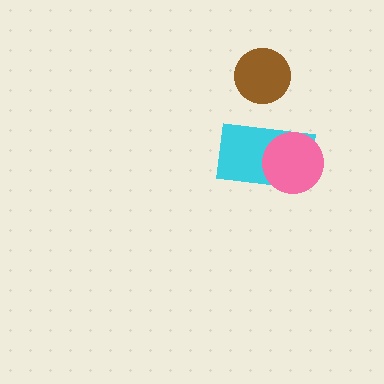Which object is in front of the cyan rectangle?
The pink circle is in front of the cyan rectangle.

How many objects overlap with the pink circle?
1 object overlaps with the pink circle.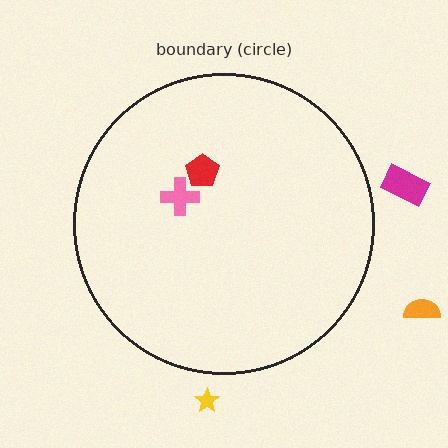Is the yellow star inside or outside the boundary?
Outside.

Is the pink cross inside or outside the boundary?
Inside.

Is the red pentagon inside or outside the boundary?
Inside.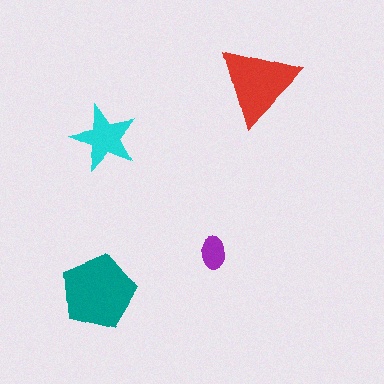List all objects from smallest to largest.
The purple ellipse, the cyan star, the red triangle, the teal pentagon.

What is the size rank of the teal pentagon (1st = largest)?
1st.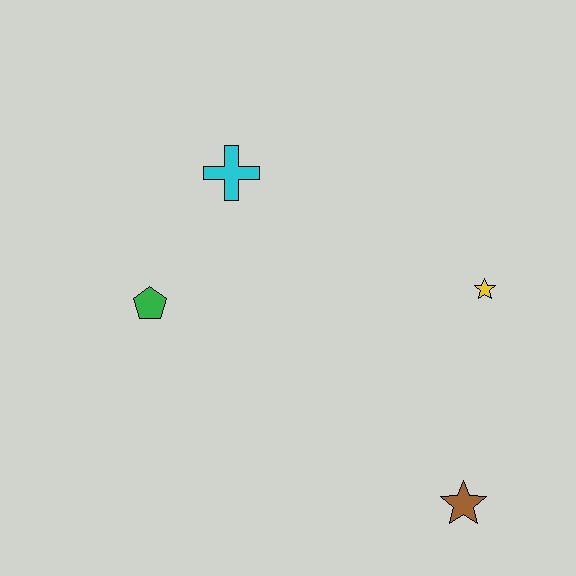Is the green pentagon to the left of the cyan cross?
Yes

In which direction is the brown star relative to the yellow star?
The brown star is below the yellow star.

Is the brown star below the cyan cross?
Yes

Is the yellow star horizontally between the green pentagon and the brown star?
No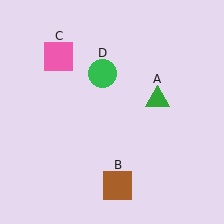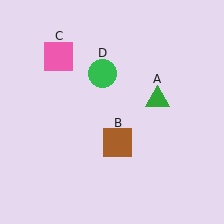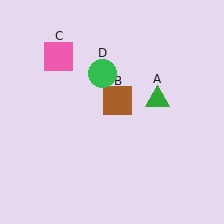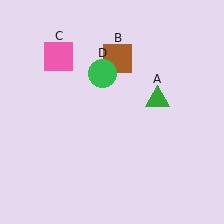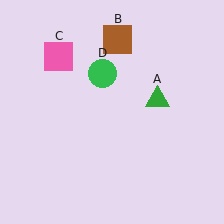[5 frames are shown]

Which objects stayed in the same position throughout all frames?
Green triangle (object A) and pink square (object C) and green circle (object D) remained stationary.